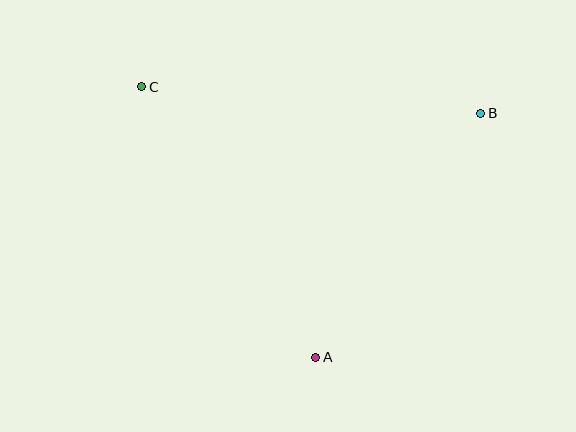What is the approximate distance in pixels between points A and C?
The distance between A and C is approximately 322 pixels.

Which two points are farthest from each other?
Points B and C are farthest from each other.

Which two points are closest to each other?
Points A and B are closest to each other.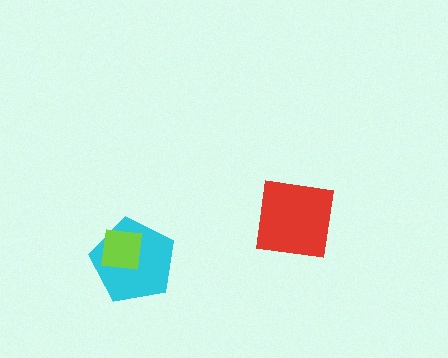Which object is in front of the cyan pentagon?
The lime square is in front of the cyan pentagon.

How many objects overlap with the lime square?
1 object overlaps with the lime square.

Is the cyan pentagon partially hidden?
Yes, it is partially covered by another shape.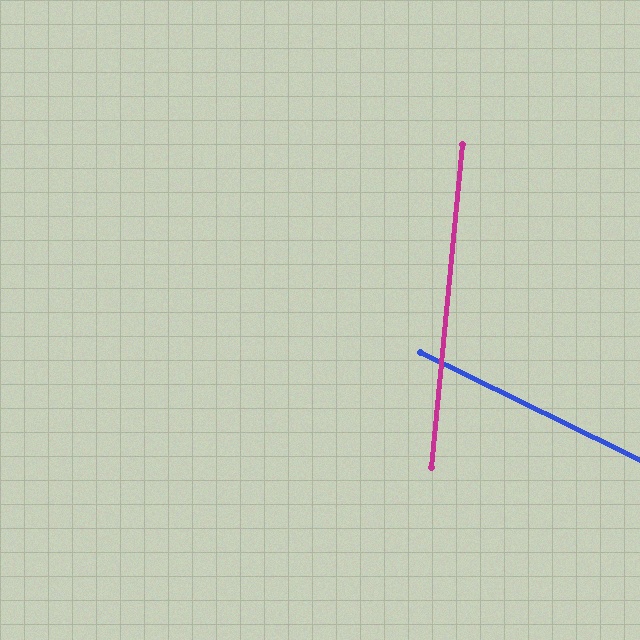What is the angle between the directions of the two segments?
Approximately 69 degrees.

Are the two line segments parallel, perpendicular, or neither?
Neither parallel nor perpendicular — they differ by about 69°.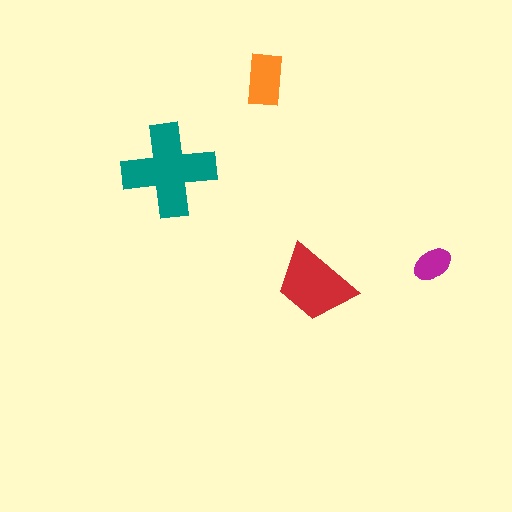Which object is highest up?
The orange rectangle is topmost.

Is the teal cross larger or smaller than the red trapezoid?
Larger.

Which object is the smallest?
The magenta ellipse.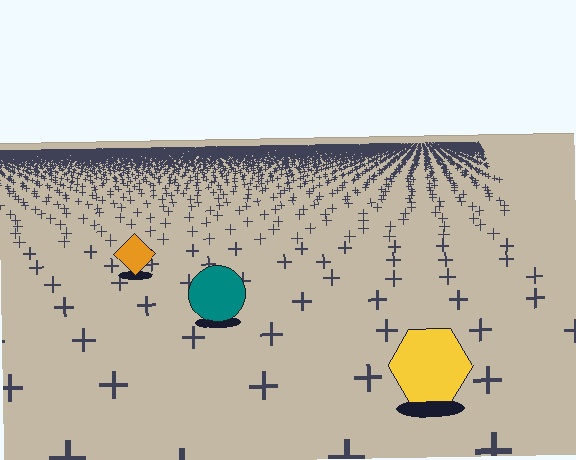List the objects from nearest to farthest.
From nearest to farthest: the yellow hexagon, the teal circle, the orange diamond.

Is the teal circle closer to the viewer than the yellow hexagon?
No. The yellow hexagon is closer — you can tell from the texture gradient: the ground texture is coarser near it.